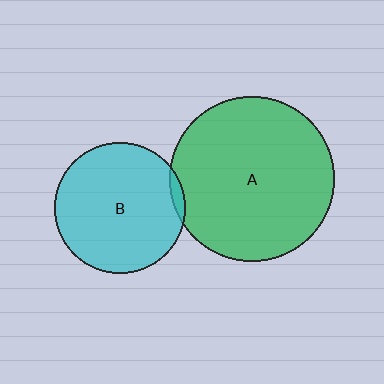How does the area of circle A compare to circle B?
Approximately 1.6 times.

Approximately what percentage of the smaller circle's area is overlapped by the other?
Approximately 5%.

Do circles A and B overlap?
Yes.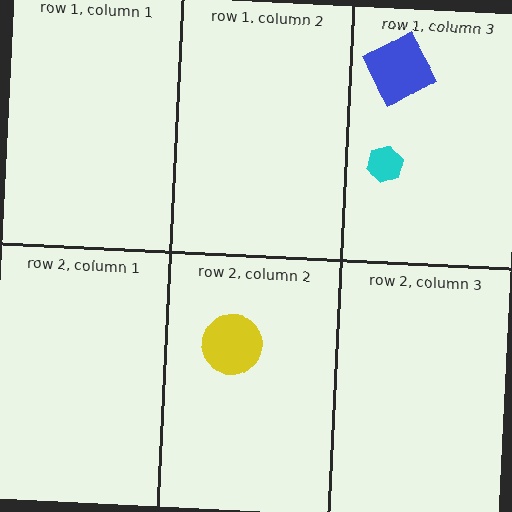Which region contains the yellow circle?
The row 2, column 2 region.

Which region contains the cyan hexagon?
The row 1, column 3 region.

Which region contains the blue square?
The row 1, column 3 region.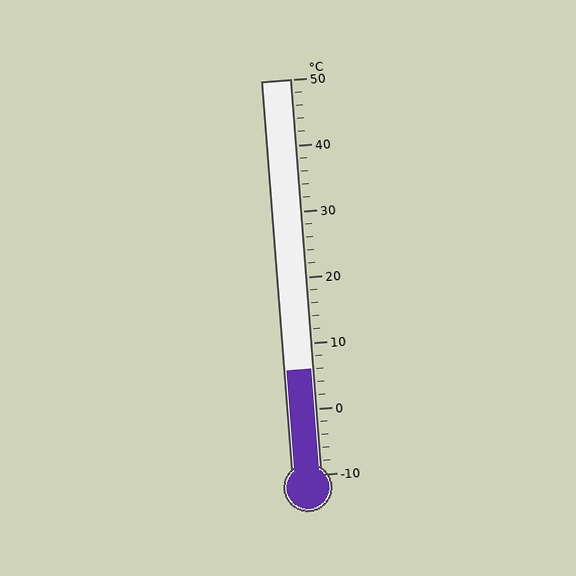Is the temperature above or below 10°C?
The temperature is below 10°C.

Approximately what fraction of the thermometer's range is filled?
The thermometer is filled to approximately 25% of its range.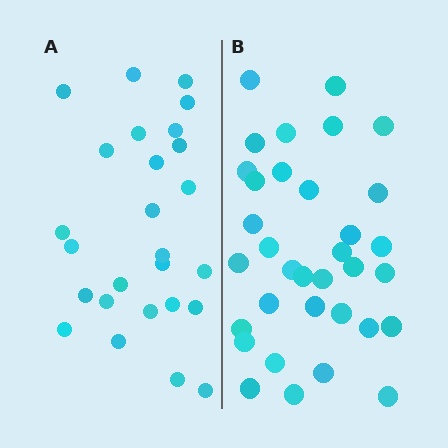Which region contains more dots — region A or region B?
Region B (the right region) has more dots.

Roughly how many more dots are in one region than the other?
Region B has roughly 8 or so more dots than region A.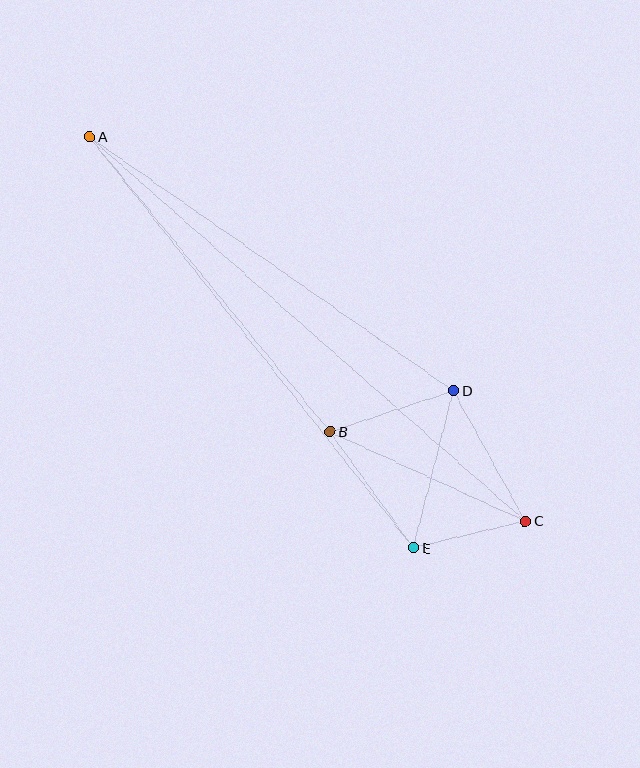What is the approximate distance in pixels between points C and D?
The distance between C and D is approximately 149 pixels.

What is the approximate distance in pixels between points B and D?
The distance between B and D is approximately 130 pixels.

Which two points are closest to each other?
Points C and E are closest to each other.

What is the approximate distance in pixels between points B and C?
The distance between B and C is approximately 215 pixels.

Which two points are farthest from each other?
Points A and C are farthest from each other.